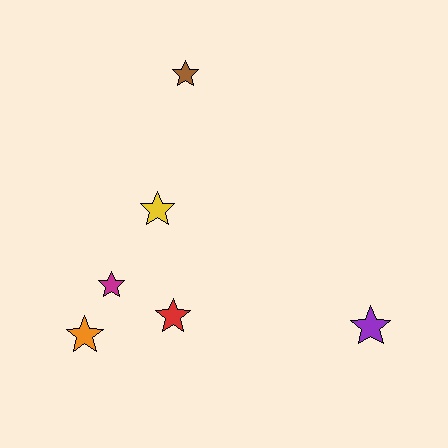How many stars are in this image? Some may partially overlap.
There are 6 stars.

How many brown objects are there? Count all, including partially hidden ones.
There is 1 brown object.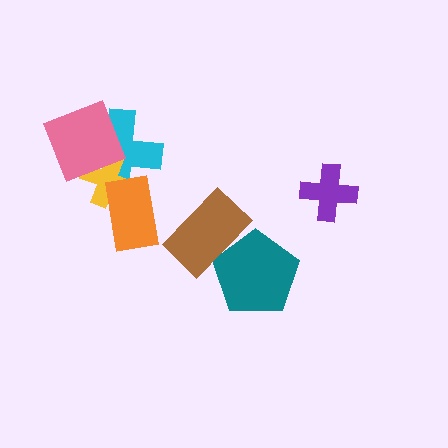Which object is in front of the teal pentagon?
The brown rectangle is in front of the teal pentagon.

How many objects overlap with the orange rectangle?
2 objects overlap with the orange rectangle.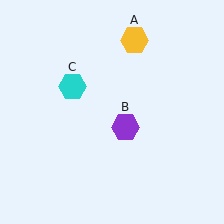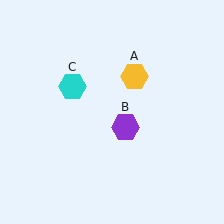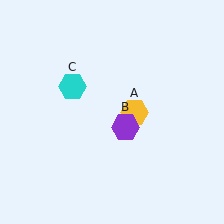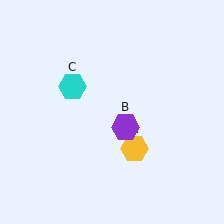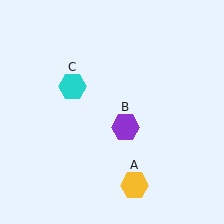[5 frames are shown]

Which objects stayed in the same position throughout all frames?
Purple hexagon (object B) and cyan hexagon (object C) remained stationary.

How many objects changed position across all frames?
1 object changed position: yellow hexagon (object A).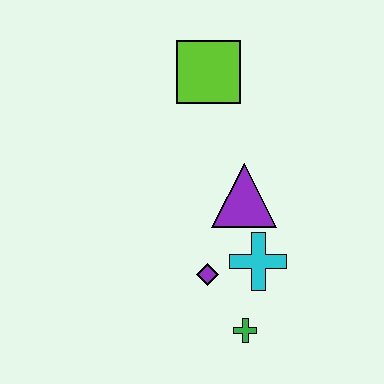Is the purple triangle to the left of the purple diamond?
No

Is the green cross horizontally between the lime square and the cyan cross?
Yes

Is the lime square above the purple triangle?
Yes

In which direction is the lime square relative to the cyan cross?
The lime square is above the cyan cross.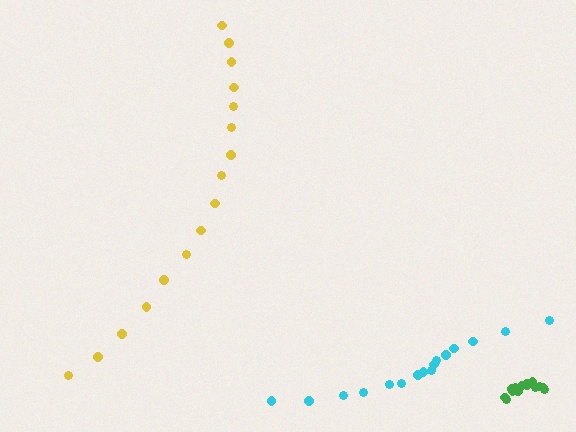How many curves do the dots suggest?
There are 3 distinct paths.